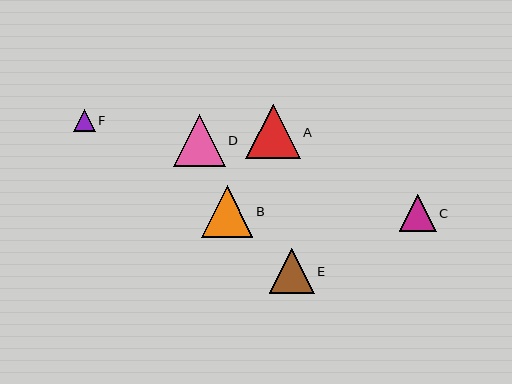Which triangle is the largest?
Triangle A is the largest with a size of approximately 55 pixels.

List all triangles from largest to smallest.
From largest to smallest: A, D, B, E, C, F.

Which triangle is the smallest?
Triangle F is the smallest with a size of approximately 22 pixels.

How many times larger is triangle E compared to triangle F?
Triangle E is approximately 2.0 times the size of triangle F.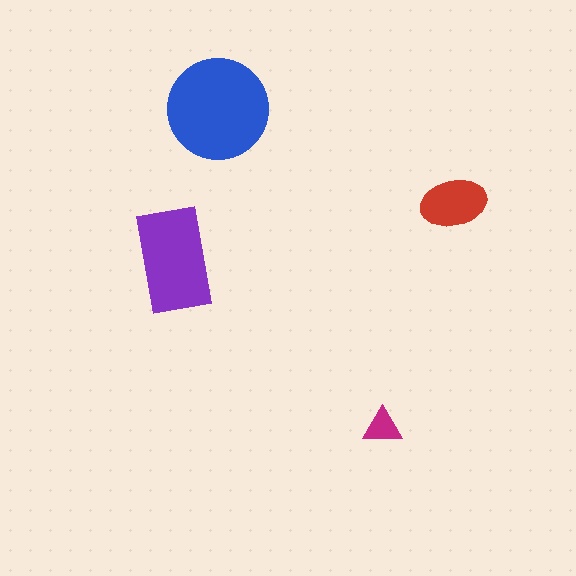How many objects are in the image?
There are 4 objects in the image.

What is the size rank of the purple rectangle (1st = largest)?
2nd.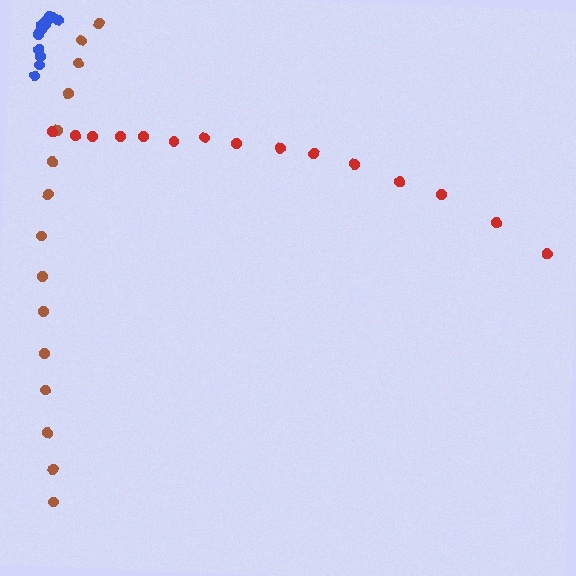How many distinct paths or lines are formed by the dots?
There are 3 distinct paths.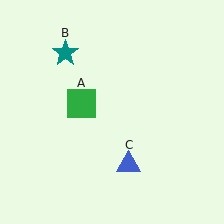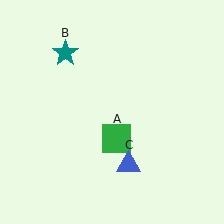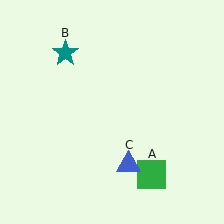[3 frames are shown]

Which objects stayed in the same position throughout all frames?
Teal star (object B) and blue triangle (object C) remained stationary.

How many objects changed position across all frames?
1 object changed position: green square (object A).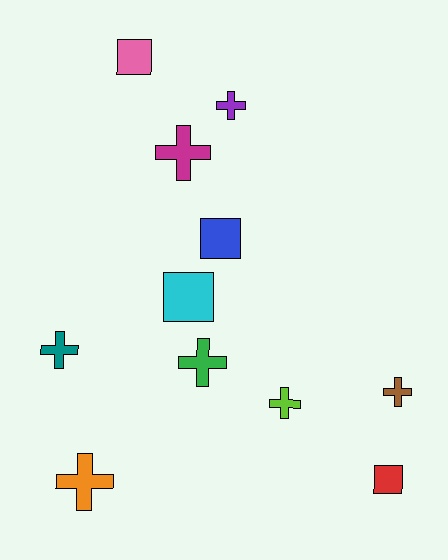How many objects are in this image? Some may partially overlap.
There are 11 objects.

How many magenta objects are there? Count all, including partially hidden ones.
There is 1 magenta object.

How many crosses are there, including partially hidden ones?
There are 7 crosses.